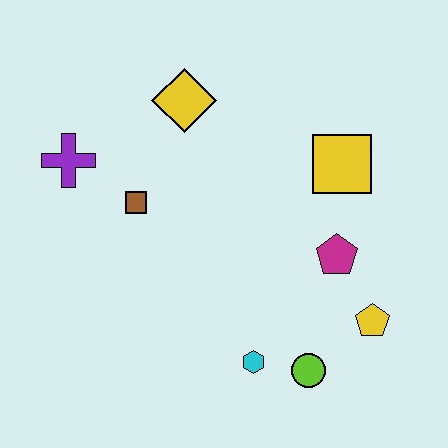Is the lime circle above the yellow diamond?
No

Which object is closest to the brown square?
The purple cross is closest to the brown square.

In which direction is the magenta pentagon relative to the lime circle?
The magenta pentagon is above the lime circle.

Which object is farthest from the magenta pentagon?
The purple cross is farthest from the magenta pentagon.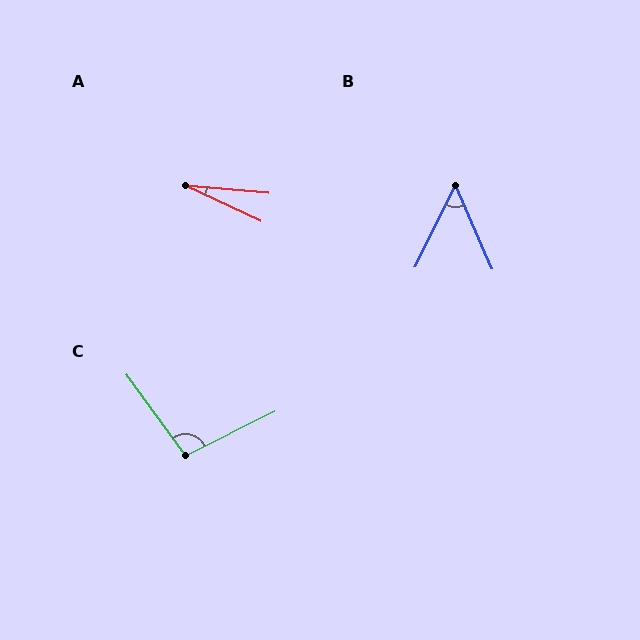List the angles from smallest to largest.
A (20°), B (50°), C (100°).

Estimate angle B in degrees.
Approximately 50 degrees.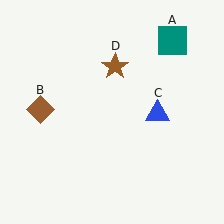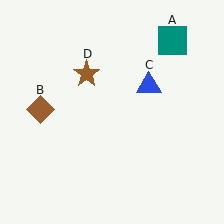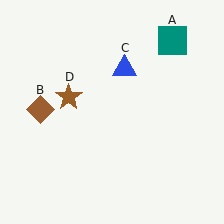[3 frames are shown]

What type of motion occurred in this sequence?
The blue triangle (object C), brown star (object D) rotated counterclockwise around the center of the scene.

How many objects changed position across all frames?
2 objects changed position: blue triangle (object C), brown star (object D).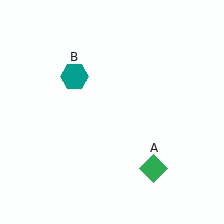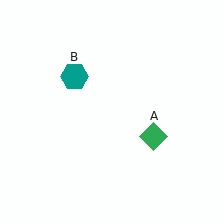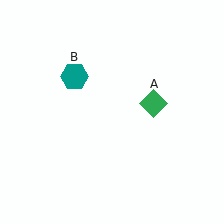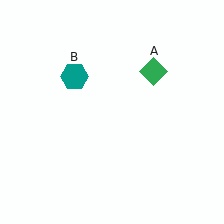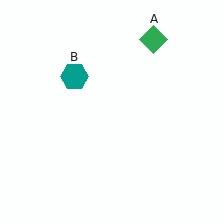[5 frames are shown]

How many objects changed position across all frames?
1 object changed position: green diamond (object A).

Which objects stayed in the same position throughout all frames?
Teal hexagon (object B) remained stationary.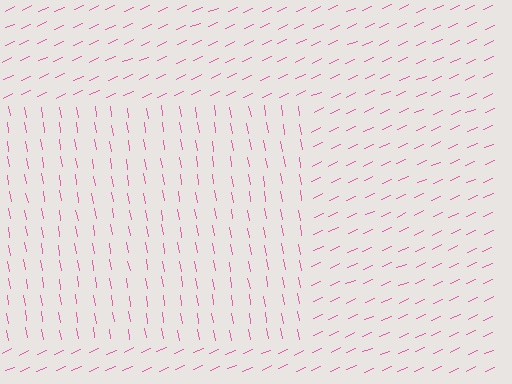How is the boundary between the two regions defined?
The boundary is defined purely by a change in line orientation (approximately 75 degrees difference). All lines are the same color and thickness.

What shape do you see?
I see a rectangle.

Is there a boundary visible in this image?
Yes, there is a texture boundary formed by a change in line orientation.